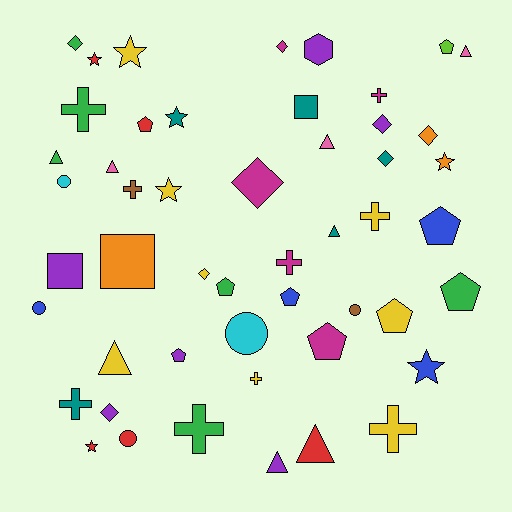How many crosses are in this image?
There are 9 crosses.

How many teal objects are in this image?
There are 5 teal objects.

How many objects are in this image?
There are 50 objects.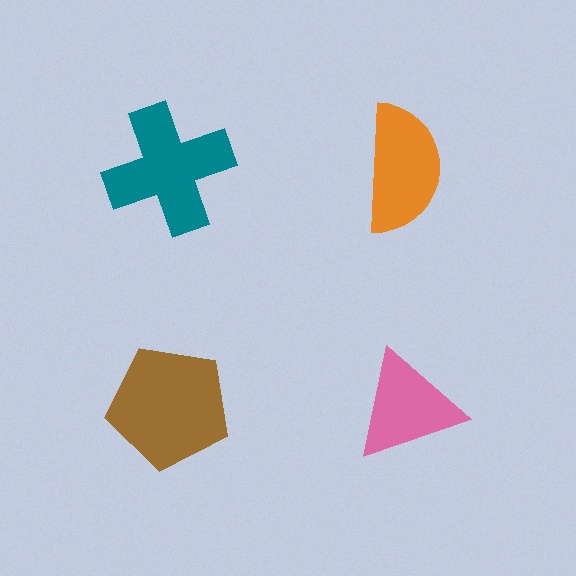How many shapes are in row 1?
2 shapes.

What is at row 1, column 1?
A teal cross.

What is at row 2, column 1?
A brown pentagon.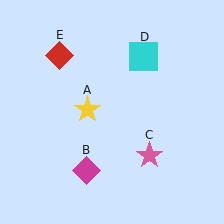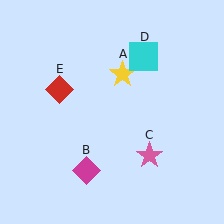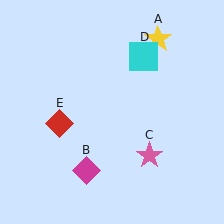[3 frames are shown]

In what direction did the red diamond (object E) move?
The red diamond (object E) moved down.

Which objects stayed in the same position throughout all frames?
Magenta diamond (object B) and pink star (object C) and cyan square (object D) remained stationary.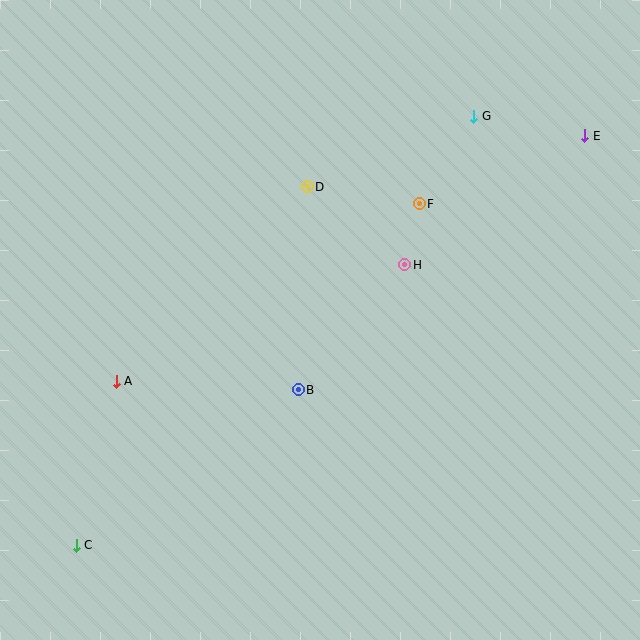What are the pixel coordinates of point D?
Point D is at (307, 187).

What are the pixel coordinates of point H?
Point H is at (405, 265).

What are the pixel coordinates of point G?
Point G is at (474, 116).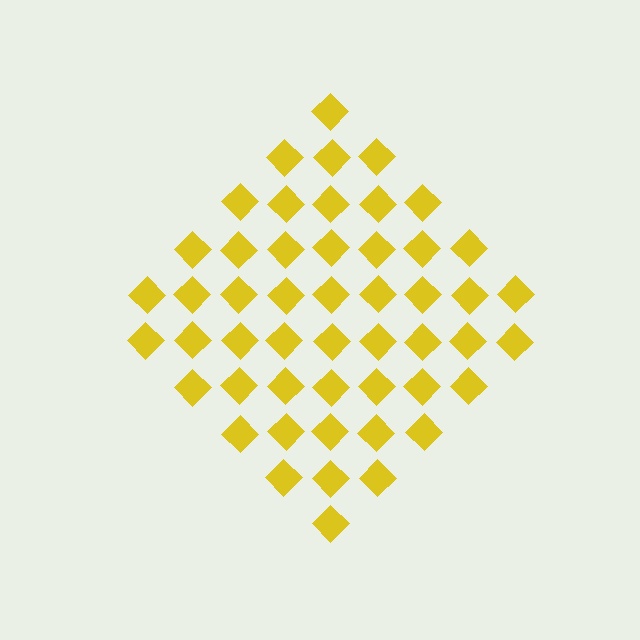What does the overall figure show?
The overall figure shows a diamond.